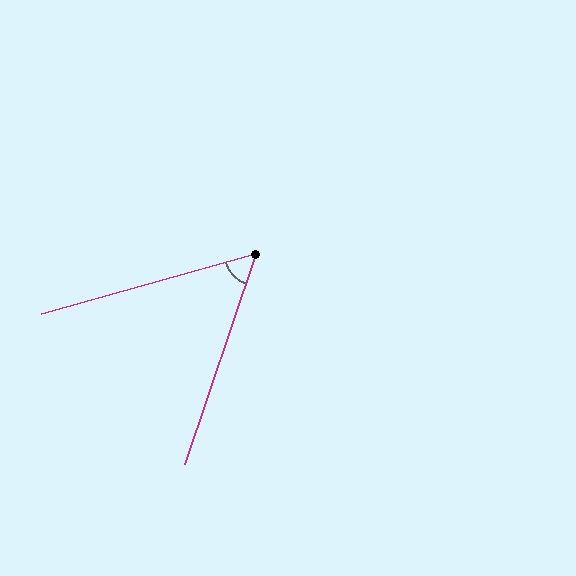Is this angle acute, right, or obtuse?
It is acute.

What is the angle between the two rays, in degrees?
Approximately 56 degrees.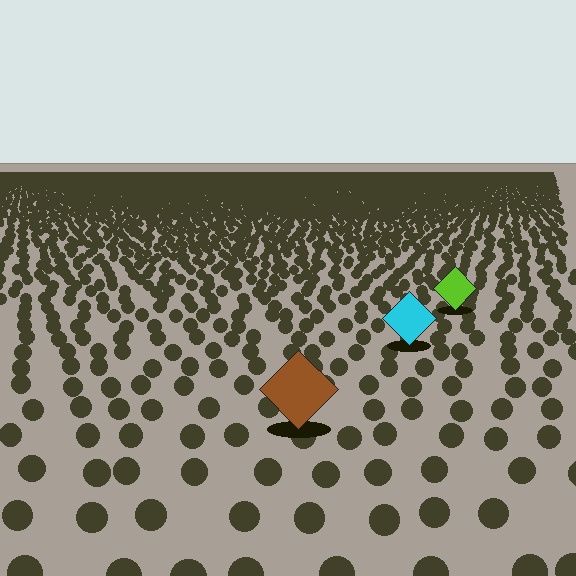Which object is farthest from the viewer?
The lime diamond is farthest from the viewer. It appears smaller and the ground texture around it is denser.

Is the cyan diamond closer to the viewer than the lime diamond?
Yes. The cyan diamond is closer — you can tell from the texture gradient: the ground texture is coarser near it.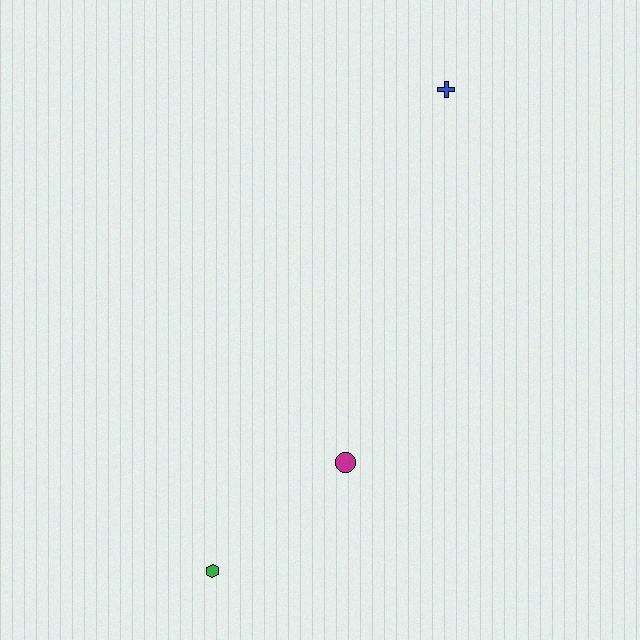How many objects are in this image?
There are 3 objects.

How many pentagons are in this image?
There are no pentagons.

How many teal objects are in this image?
There are no teal objects.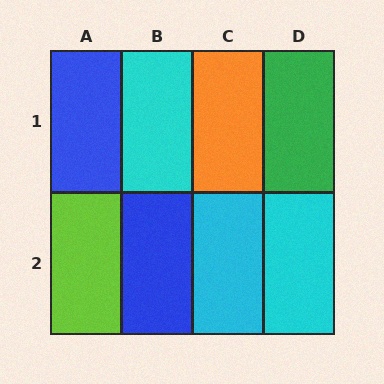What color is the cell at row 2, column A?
Lime.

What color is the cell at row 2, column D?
Cyan.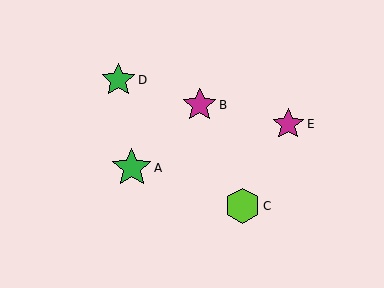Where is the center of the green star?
The center of the green star is at (118, 80).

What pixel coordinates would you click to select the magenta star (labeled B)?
Click at (200, 105) to select the magenta star B.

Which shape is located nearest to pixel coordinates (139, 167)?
The green star (labeled A) at (132, 168) is nearest to that location.